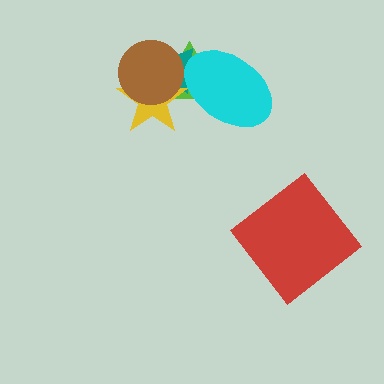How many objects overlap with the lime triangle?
4 objects overlap with the lime triangle.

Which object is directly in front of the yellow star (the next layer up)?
The cyan ellipse is directly in front of the yellow star.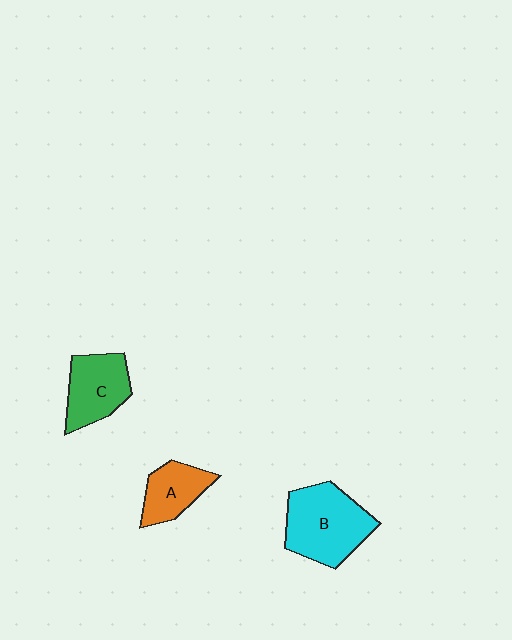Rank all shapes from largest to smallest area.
From largest to smallest: B (cyan), C (green), A (orange).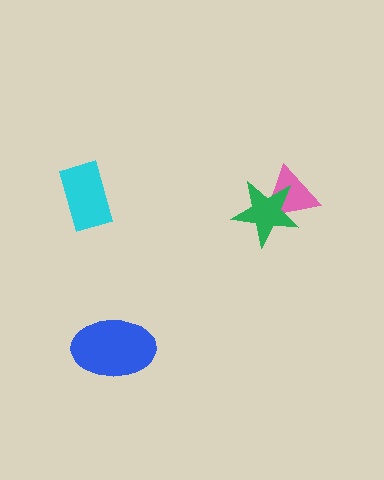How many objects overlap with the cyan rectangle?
0 objects overlap with the cyan rectangle.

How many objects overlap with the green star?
1 object overlaps with the green star.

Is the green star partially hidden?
No, no other shape covers it.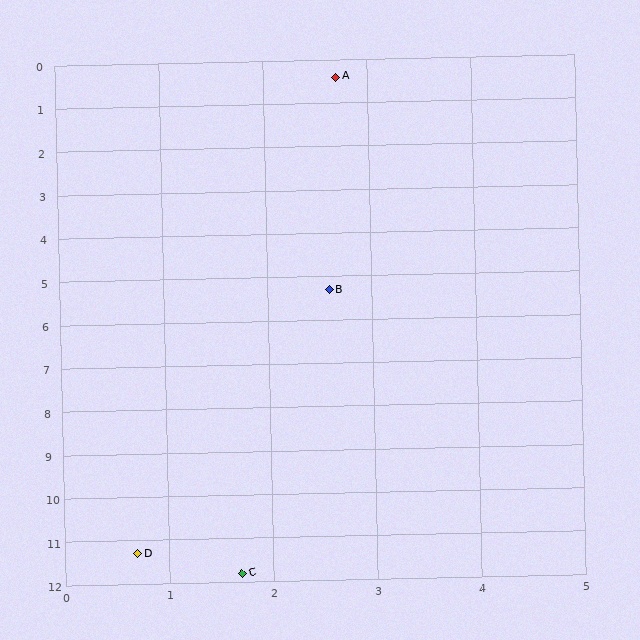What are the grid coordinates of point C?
Point C is at approximately (1.7, 11.8).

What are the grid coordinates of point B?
Point B is at approximately (2.6, 5.3).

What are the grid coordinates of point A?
Point A is at approximately (2.7, 0.4).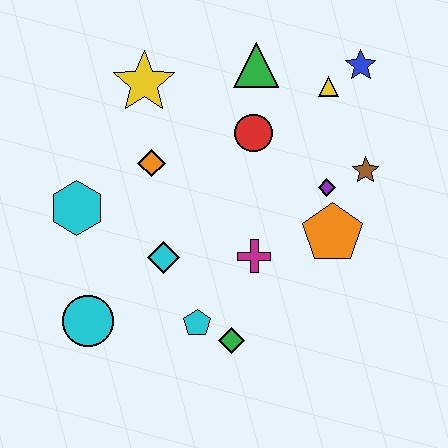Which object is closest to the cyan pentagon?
The green diamond is closest to the cyan pentagon.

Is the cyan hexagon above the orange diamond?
No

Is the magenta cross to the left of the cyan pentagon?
No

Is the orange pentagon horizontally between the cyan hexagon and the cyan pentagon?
No